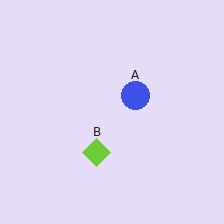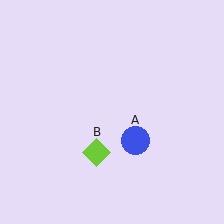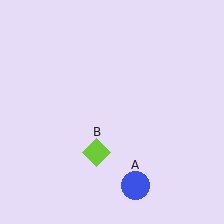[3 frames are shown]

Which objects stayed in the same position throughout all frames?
Lime diamond (object B) remained stationary.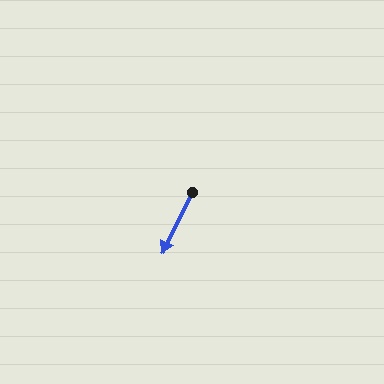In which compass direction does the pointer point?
Southwest.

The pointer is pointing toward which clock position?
Roughly 7 o'clock.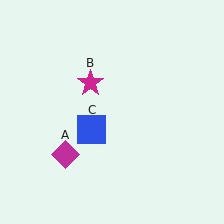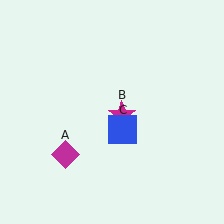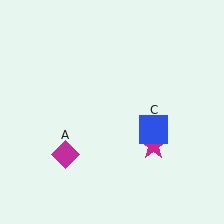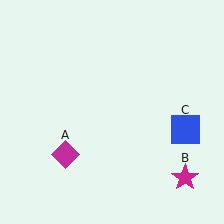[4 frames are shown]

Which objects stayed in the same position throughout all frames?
Magenta diamond (object A) remained stationary.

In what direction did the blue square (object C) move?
The blue square (object C) moved right.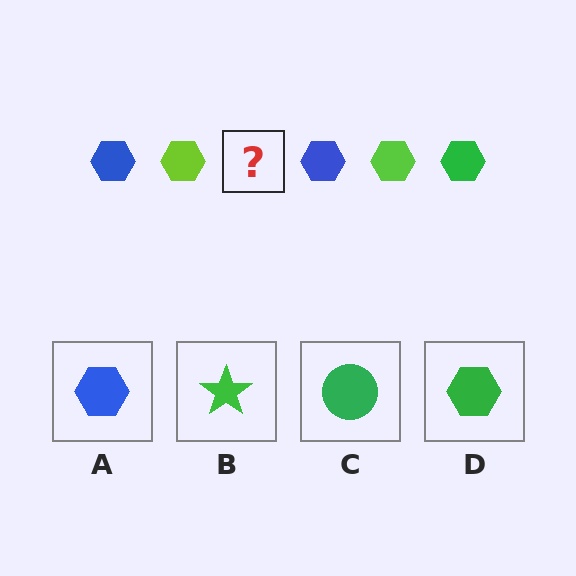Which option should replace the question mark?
Option D.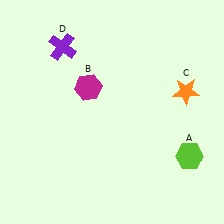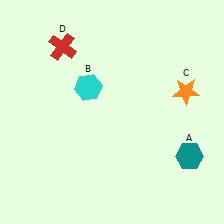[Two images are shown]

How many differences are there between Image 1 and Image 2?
There are 3 differences between the two images.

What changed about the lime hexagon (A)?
In Image 1, A is lime. In Image 2, it changed to teal.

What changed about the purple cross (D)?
In Image 1, D is purple. In Image 2, it changed to red.